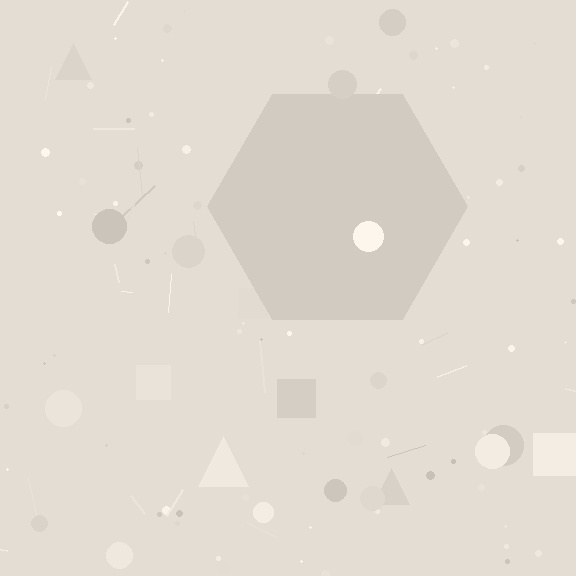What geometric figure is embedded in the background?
A hexagon is embedded in the background.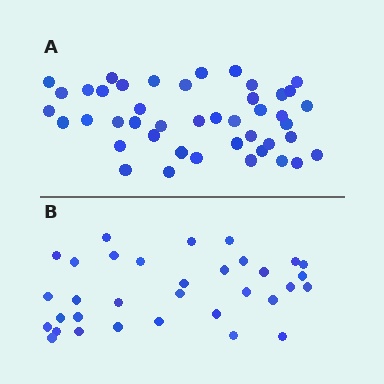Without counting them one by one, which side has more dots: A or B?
Region A (the top region) has more dots.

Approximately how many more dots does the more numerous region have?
Region A has roughly 12 or so more dots than region B.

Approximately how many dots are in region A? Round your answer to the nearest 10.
About 40 dots. (The exact count is 44, which rounds to 40.)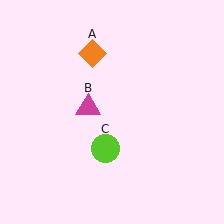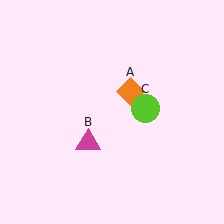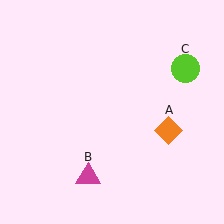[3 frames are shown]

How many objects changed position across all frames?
3 objects changed position: orange diamond (object A), magenta triangle (object B), lime circle (object C).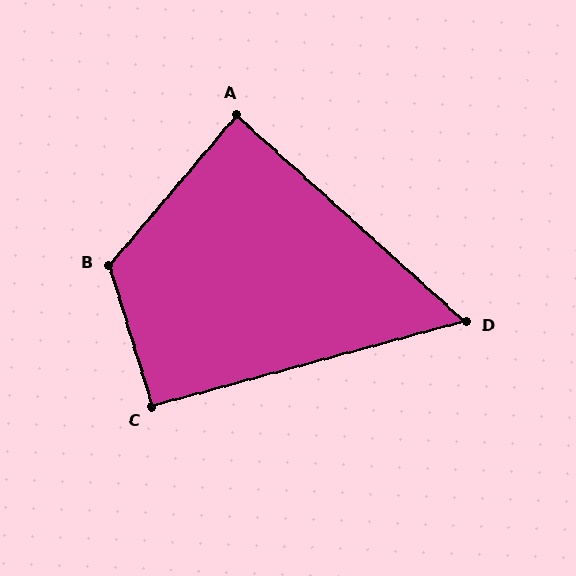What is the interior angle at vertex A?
Approximately 88 degrees (approximately right).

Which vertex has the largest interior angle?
B, at approximately 123 degrees.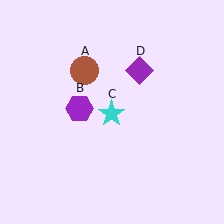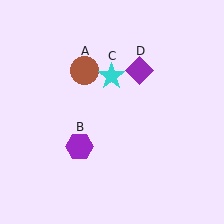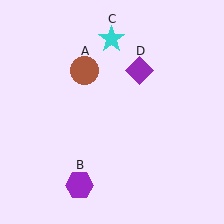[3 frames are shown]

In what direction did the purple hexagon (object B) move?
The purple hexagon (object B) moved down.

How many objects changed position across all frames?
2 objects changed position: purple hexagon (object B), cyan star (object C).